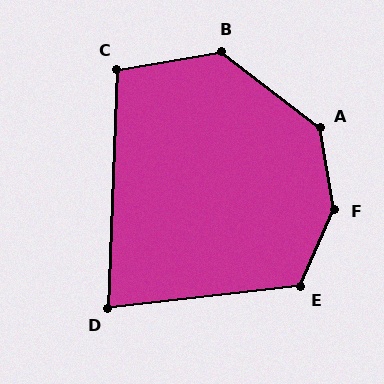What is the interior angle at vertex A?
Approximately 137 degrees (obtuse).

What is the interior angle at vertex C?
Approximately 102 degrees (obtuse).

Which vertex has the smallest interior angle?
D, at approximately 81 degrees.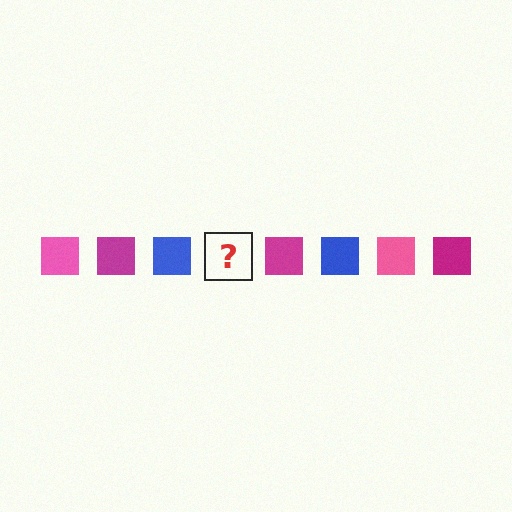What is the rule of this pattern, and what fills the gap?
The rule is that the pattern cycles through pink, magenta, blue squares. The gap should be filled with a pink square.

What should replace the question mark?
The question mark should be replaced with a pink square.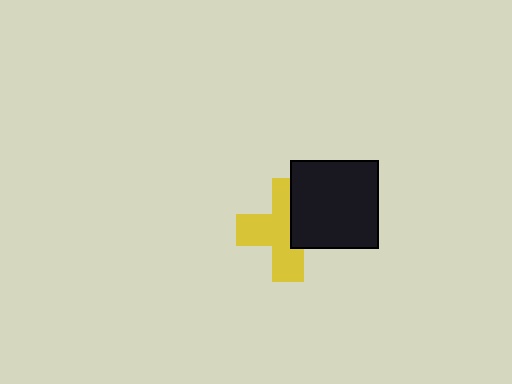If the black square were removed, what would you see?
You would see the complete yellow cross.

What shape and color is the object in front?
The object in front is a black square.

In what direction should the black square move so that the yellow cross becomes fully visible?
The black square should move right. That is the shortest direction to clear the overlap and leave the yellow cross fully visible.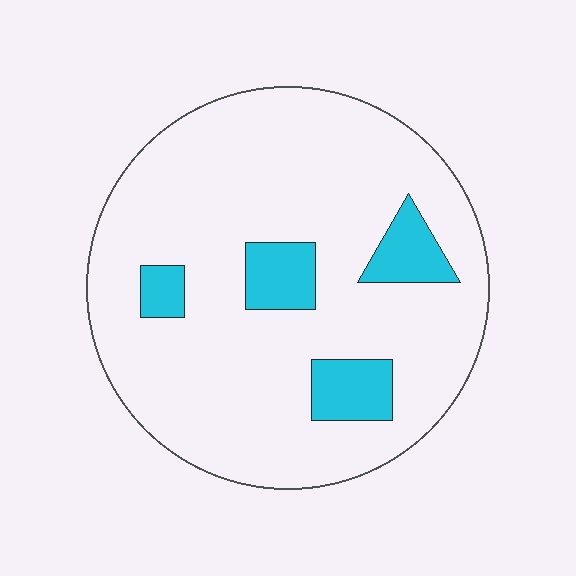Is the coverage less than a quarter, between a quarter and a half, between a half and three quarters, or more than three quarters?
Less than a quarter.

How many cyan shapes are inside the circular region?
4.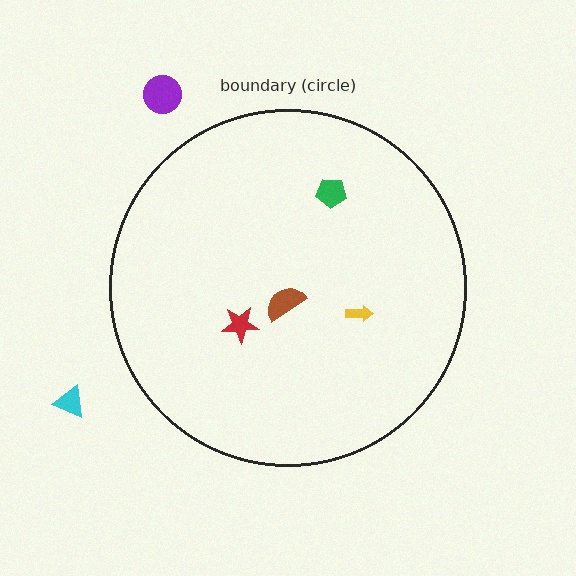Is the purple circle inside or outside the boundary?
Outside.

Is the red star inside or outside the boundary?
Inside.